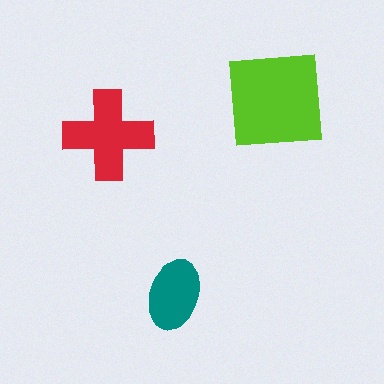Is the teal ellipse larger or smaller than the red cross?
Smaller.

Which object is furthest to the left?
The red cross is leftmost.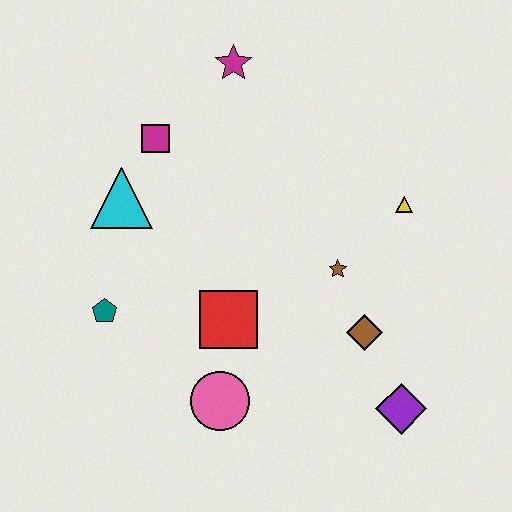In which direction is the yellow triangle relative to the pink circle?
The yellow triangle is above the pink circle.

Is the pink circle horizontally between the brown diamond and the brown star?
No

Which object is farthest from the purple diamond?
The magenta star is farthest from the purple diamond.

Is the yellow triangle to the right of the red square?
Yes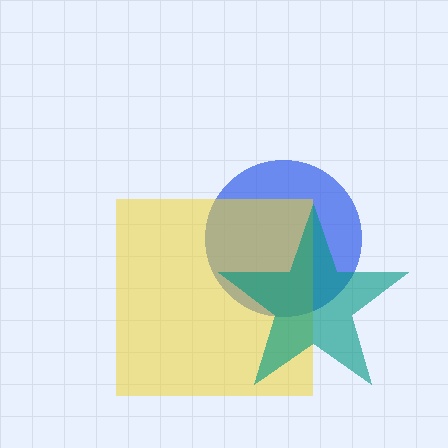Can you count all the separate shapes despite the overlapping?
Yes, there are 3 separate shapes.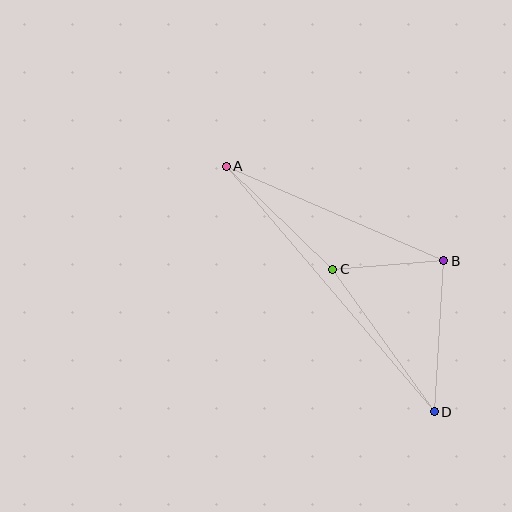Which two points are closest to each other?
Points B and C are closest to each other.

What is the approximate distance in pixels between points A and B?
The distance between A and B is approximately 237 pixels.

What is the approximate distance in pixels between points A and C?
The distance between A and C is approximately 148 pixels.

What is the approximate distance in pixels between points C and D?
The distance between C and D is approximately 175 pixels.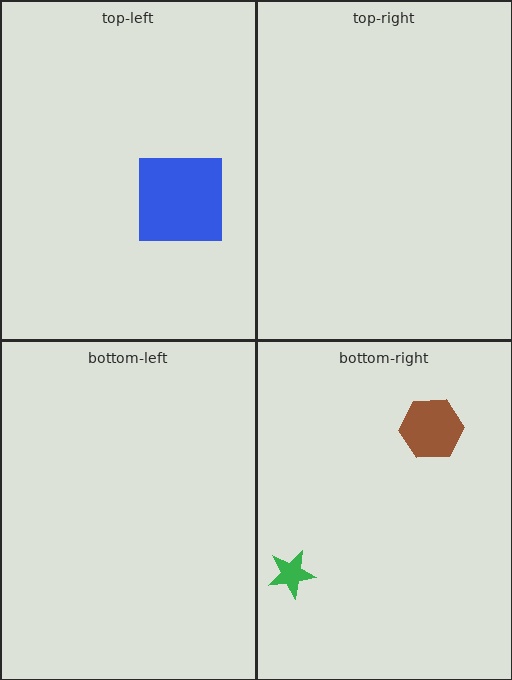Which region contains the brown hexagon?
The bottom-right region.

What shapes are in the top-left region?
The blue square.